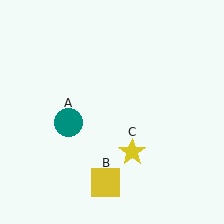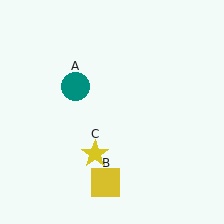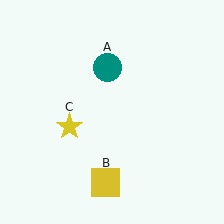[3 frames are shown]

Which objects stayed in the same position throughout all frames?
Yellow square (object B) remained stationary.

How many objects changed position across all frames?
2 objects changed position: teal circle (object A), yellow star (object C).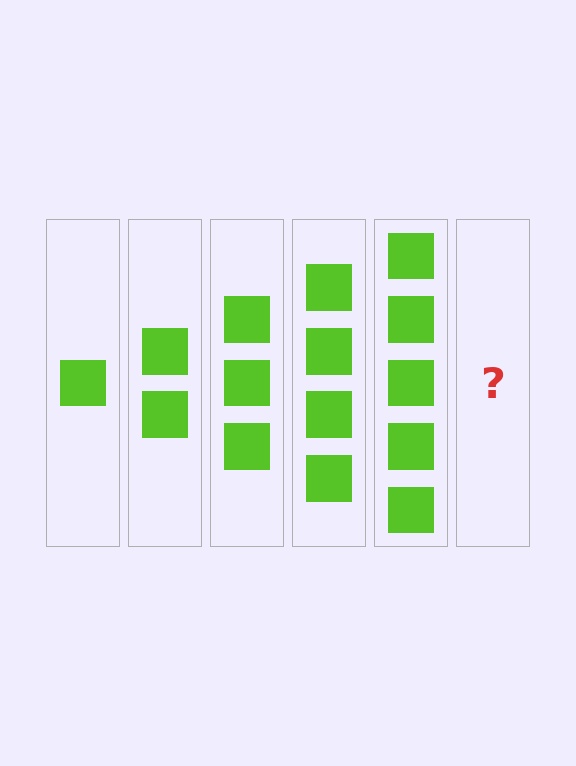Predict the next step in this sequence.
The next step is 6 squares.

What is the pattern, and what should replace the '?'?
The pattern is that each step adds one more square. The '?' should be 6 squares.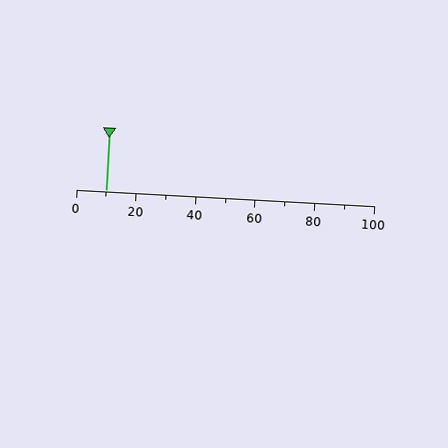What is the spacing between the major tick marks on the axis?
The major ticks are spaced 20 apart.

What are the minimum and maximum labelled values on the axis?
The axis runs from 0 to 100.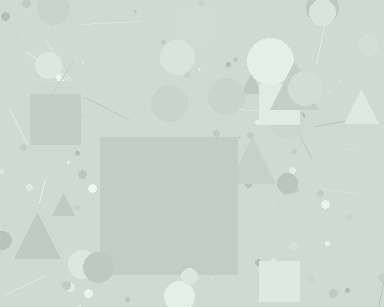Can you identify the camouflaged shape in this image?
The camouflaged shape is a square.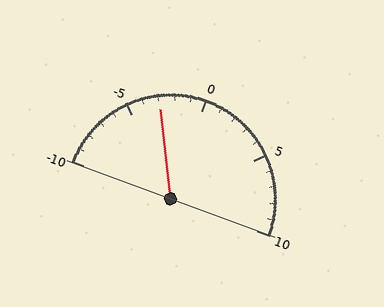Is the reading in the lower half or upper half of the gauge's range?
The reading is in the lower half of the range (-10 to 10).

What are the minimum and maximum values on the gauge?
The gauge ranges from -10 to 10.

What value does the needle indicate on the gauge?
The needle indicates approximately -3.